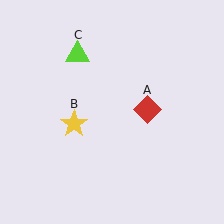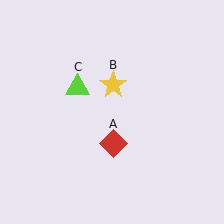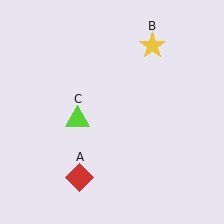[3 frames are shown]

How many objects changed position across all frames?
3 objects changed position: red diamond (object A), yellow star (object B), lime triangle (object C).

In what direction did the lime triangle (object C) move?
The lime triangle (object C) moved down.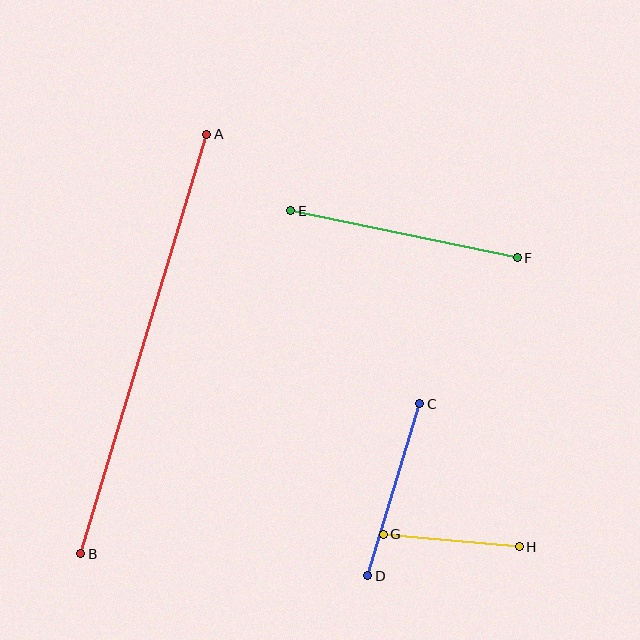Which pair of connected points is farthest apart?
Points A and B are farthest apart.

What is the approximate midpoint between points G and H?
The midpoint is at approximately (451, 540) pixels.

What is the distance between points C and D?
The distance is approximately 180 pixels.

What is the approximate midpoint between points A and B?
The midpoint is at approximately (144, 344) pixels.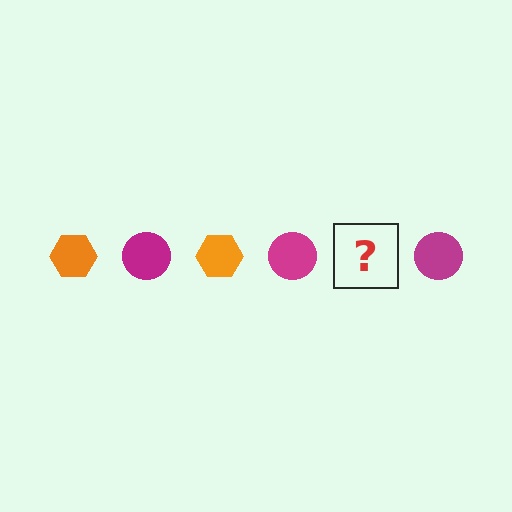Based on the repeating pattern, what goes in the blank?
The blank should be an orange hexagon.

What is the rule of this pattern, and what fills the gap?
The rule is that the pattern alternates between orange hexagon and magenta circle. The gap should be filled with an orange hexagon.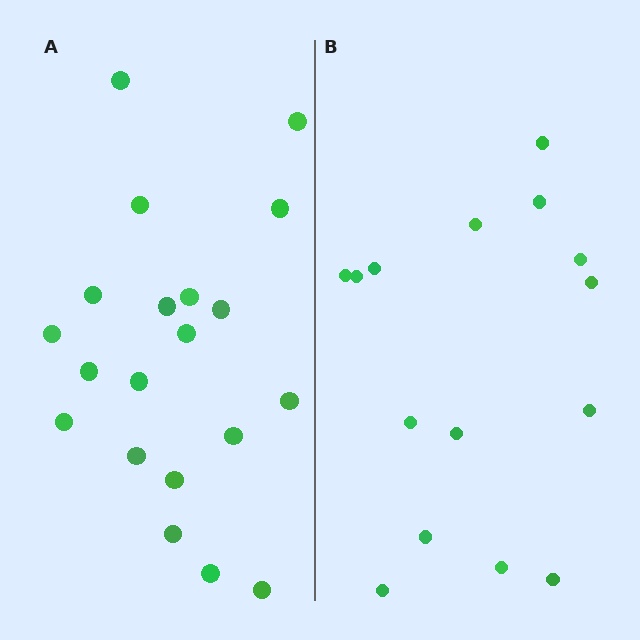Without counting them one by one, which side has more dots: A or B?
Region A (the left region) has more dots.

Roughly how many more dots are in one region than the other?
Region A has about 5 more dots than region B.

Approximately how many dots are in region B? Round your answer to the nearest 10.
About 20 dots. (The exact count is 15, which rounds to 20.)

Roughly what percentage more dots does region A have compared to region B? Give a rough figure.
About 35% more.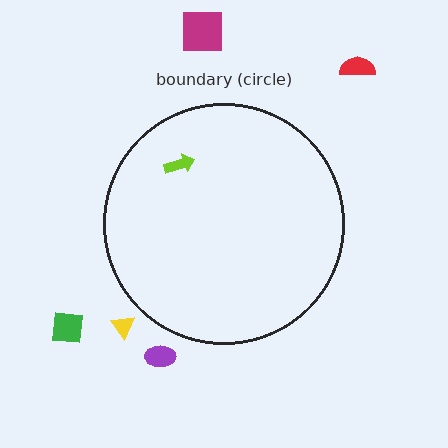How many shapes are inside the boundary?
1 inside, 5 outside.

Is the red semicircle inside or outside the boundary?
Outside.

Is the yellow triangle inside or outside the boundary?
Outside.